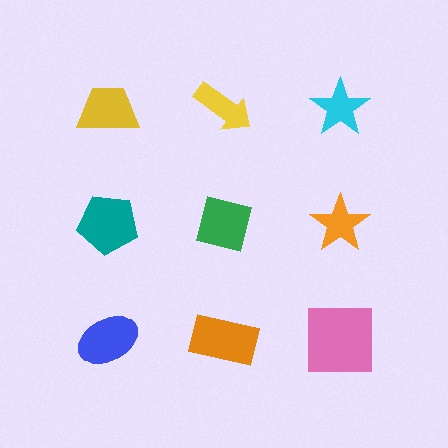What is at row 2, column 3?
An orange star.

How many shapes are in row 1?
3 shapes.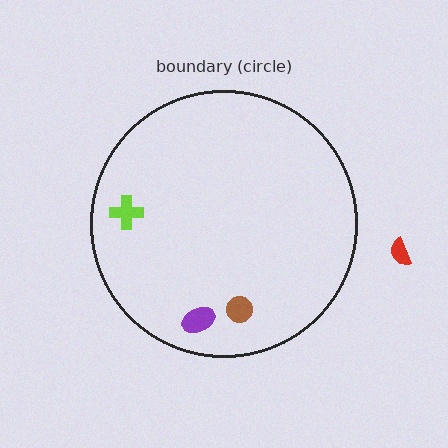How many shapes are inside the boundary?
3 inside, 1 outside.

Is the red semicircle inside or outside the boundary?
Outside.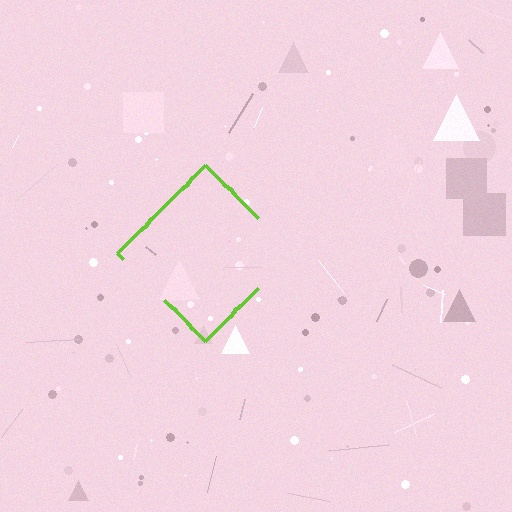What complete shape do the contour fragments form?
The contour fragments form a diamond.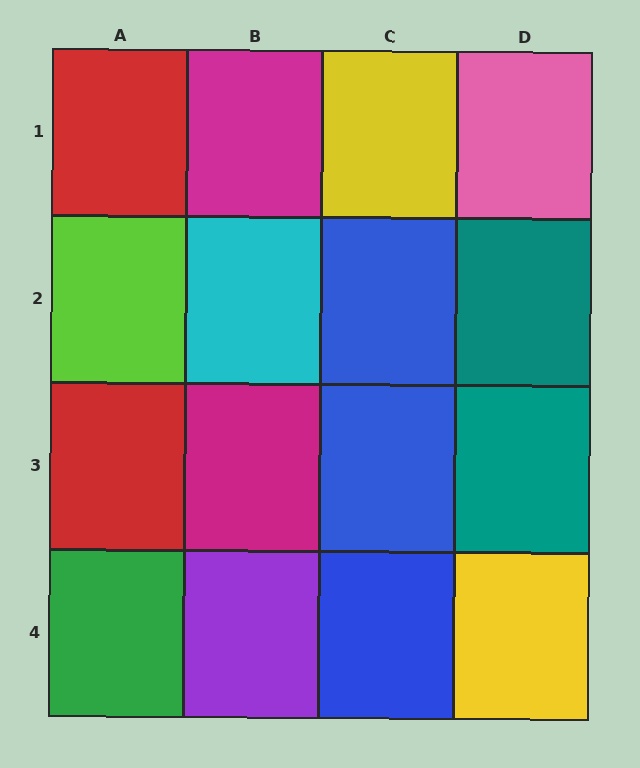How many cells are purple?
1 cell is purple.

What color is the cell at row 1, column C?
Yellow.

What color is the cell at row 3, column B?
Magenta.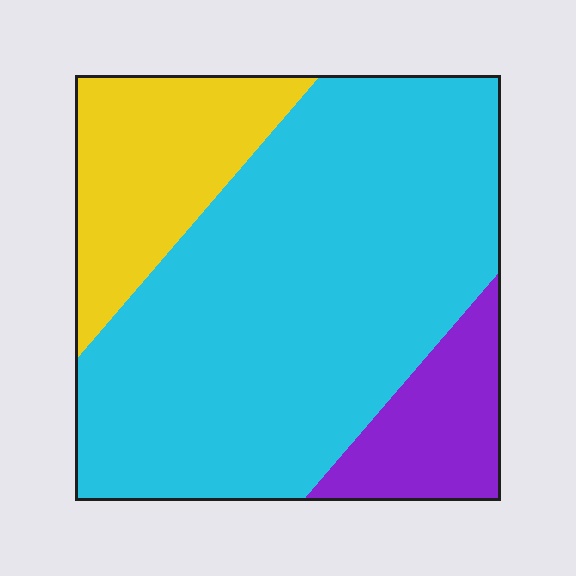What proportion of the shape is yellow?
Yellow takes up between a sixth and a third of the shape.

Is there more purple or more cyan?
Cyan.